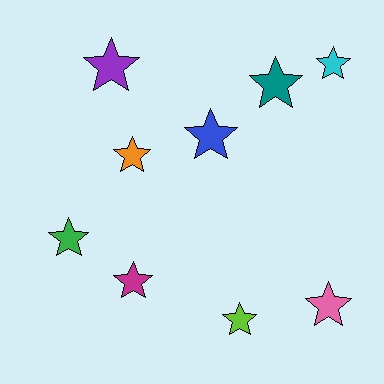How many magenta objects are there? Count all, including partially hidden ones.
There is 1 magenta object.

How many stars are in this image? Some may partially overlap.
There are 9 stars.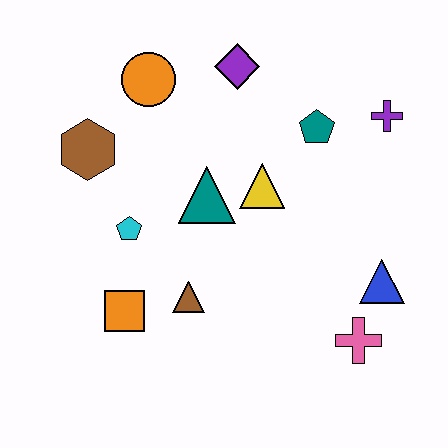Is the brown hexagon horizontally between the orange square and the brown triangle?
No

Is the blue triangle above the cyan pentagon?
No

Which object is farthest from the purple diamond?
The pink cross is farthest from the purple diamond.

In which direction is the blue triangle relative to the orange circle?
The blue triangle is to the right of the orange circle.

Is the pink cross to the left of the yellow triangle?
No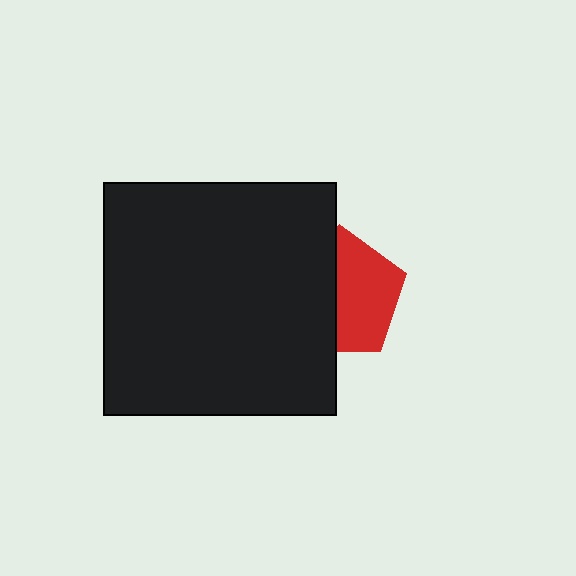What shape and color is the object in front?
The object in front is a black square.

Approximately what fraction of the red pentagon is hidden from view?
Roughly 48% of the red pentagon is hidden behind the black square.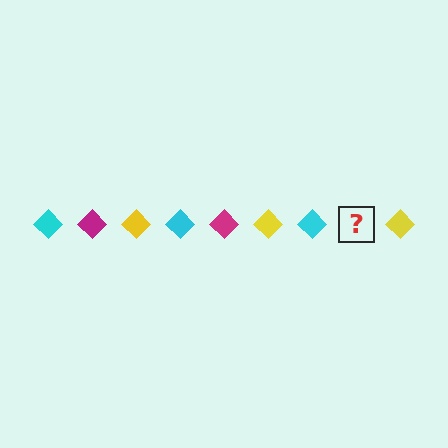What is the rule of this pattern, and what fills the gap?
The rule is that the pattern cycles through cyan, magenta, yellow diamonds. The gap should be filled with a magenta diamond.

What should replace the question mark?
The question mark should be replaced with a magenta diamond.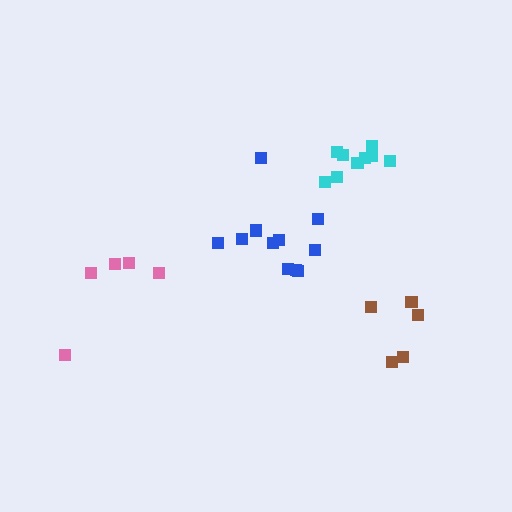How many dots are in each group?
Group 1: 5 dots, Group 2: 11 dots, Group 3: 5 dots, Group 4: 9 dots (30 total).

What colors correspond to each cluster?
The clusters are colored: pink, blue, brown, cyan.